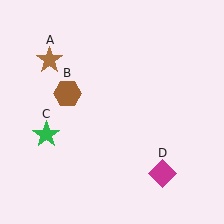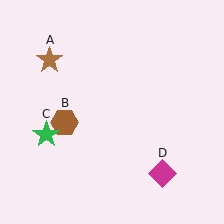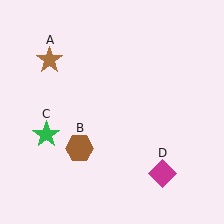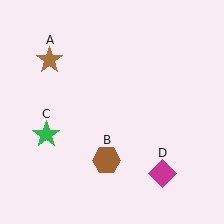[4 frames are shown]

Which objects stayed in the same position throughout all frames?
Brown star (object A) and green star (object C) and magenta diamond (object D) remained stationary.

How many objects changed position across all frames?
1 object changed position: brown hexagon (object B).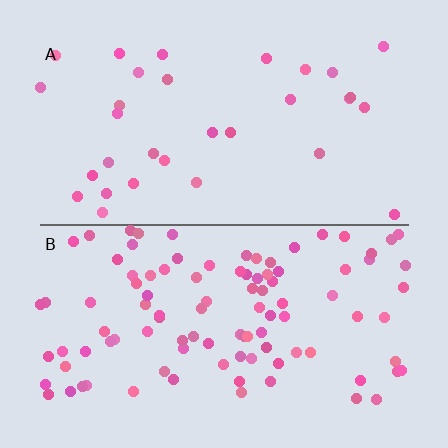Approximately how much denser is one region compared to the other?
Approximately 3.2× — region B over region A.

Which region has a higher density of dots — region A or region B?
B (the bottom).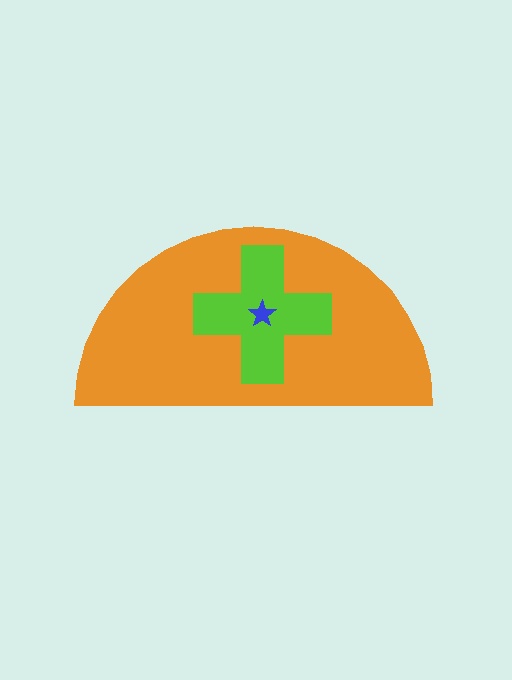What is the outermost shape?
The orange semicircle.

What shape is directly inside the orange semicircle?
The lime cross.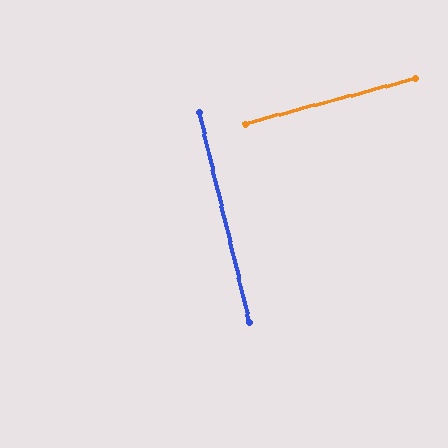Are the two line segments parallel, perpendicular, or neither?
Perpendicular — they meet at approximately 89°.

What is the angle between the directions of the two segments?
Approximately 89 degrees.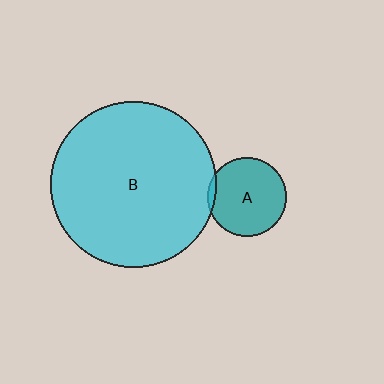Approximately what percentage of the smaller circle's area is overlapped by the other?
Approximately 5%.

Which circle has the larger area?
Circle B (cyan).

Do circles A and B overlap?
Yes.